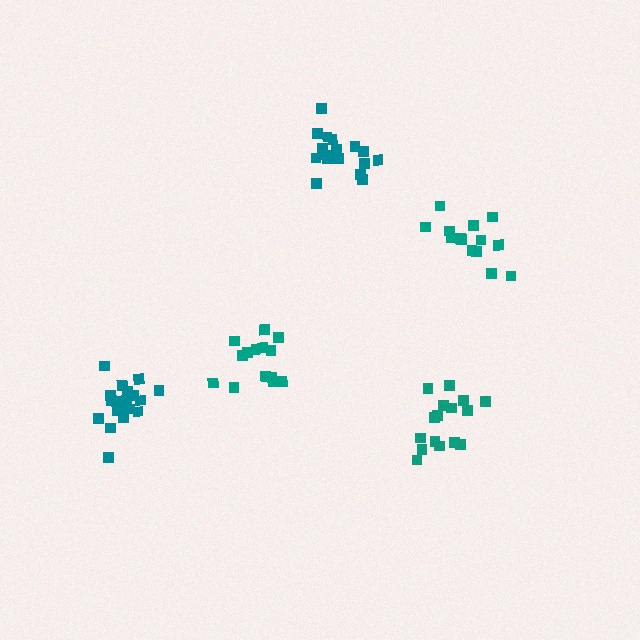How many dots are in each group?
Group 1: 14 dots, Group 2: 14 dots, Group 3: 16 dots, Group 4: 18 dots, Group 5: 20 dots (82 total).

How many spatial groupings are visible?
There are 5 spatial groupings.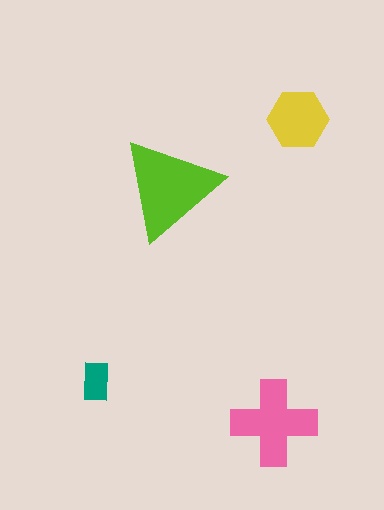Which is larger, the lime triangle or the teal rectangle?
The lime triangle.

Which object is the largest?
The lime triangle.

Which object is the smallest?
The teal rectangle.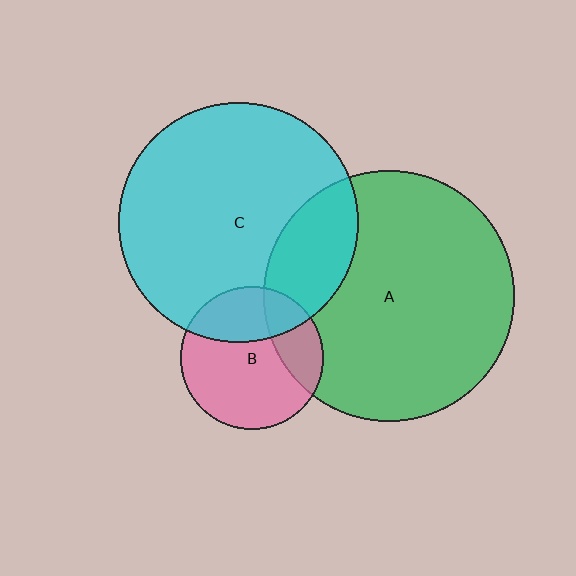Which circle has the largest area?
Circle A (green).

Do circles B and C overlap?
Yes.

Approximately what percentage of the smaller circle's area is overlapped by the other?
Approximately 30%.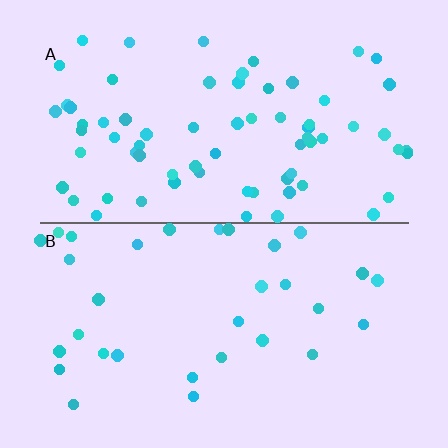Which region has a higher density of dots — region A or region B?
A (the top).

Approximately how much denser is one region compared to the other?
Approximately 2.2× — region A over region B.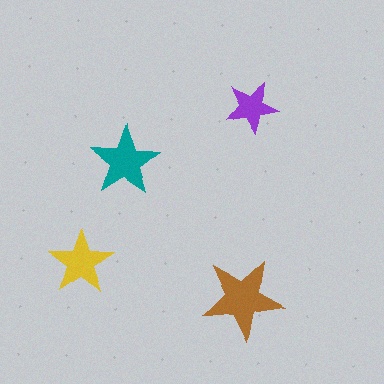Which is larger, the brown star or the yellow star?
The brown one.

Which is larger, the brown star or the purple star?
The brown one.